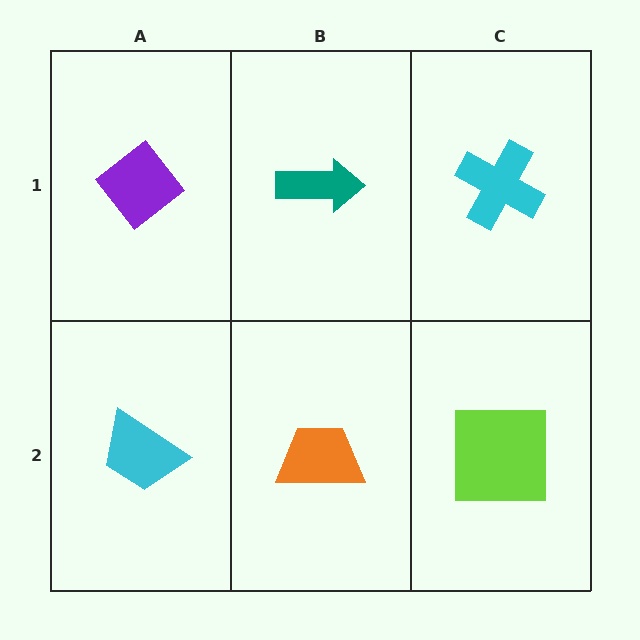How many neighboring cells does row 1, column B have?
3.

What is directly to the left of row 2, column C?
An orange trapezoid.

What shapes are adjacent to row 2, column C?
A cyan cross (row 1, column C), an orange trapezoid (row 2, column B).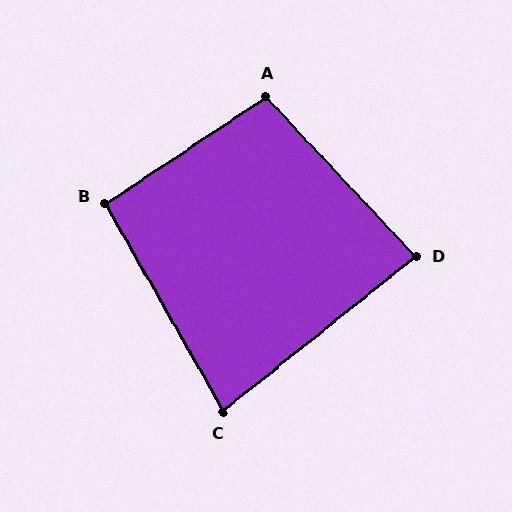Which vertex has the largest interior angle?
A, at approximately 99 degrees.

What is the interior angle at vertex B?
Approximately 94 degrees (approximately right).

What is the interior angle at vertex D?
Approximately 86 degrees (approximately right).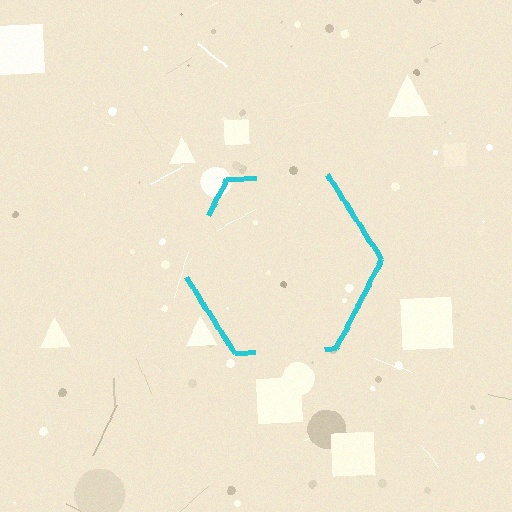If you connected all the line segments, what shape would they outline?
They would outline a hexagon.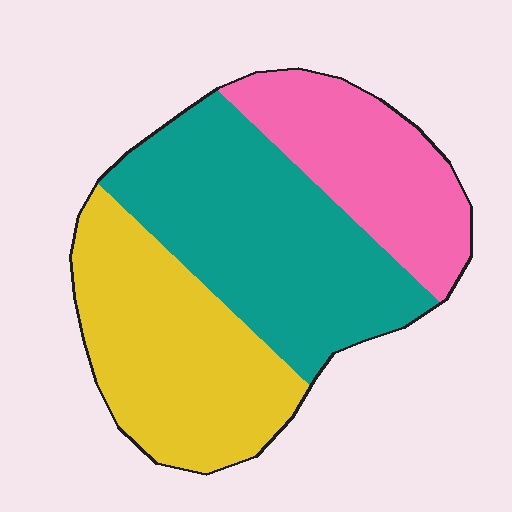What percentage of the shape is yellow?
Yellow covers about 35% of the shape.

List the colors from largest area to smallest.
From largest to smallest: teal, yellow, pink.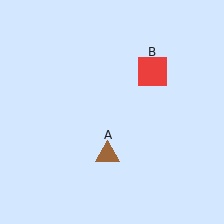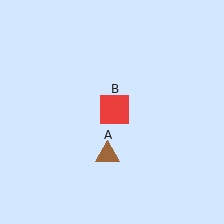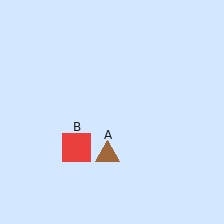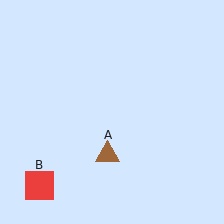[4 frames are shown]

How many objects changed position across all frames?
1 object changed position: red square (object B).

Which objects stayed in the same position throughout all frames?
Brown triangle (object A) remained stationary.